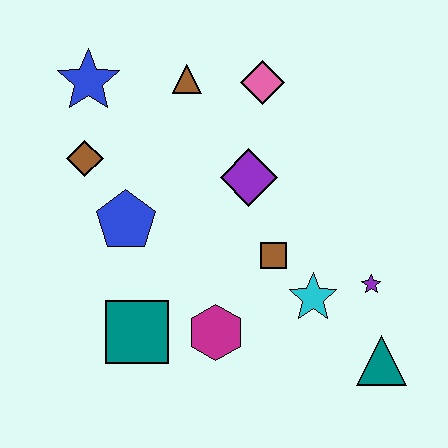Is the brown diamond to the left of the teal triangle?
Yes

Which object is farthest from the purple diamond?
The teal triangle is farthest from the purple diamond.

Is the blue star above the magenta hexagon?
Yes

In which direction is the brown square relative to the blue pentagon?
The brown square is to the right of the blue pentagon.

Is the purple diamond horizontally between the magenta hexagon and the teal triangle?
Yes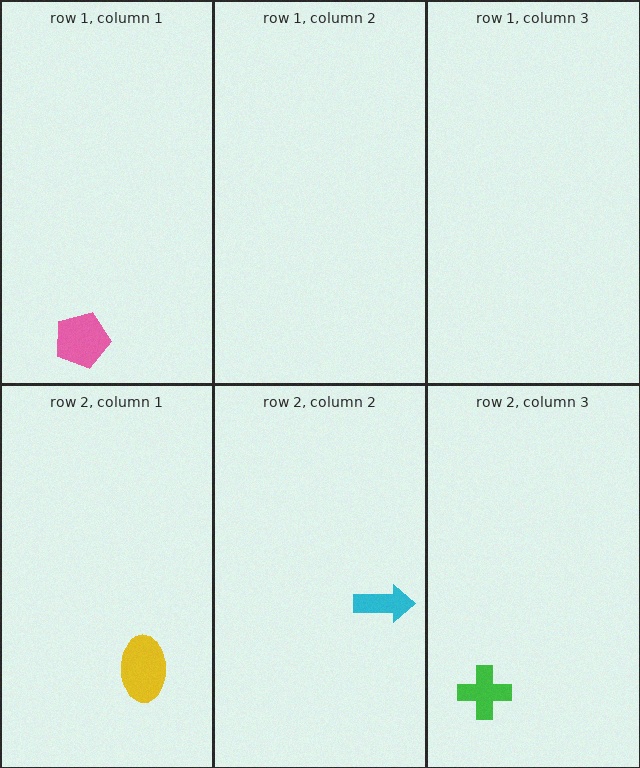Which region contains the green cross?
The row 2, column 3 region.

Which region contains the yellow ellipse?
The row 2, column 1 region.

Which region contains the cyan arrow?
The row 2, column 2 region.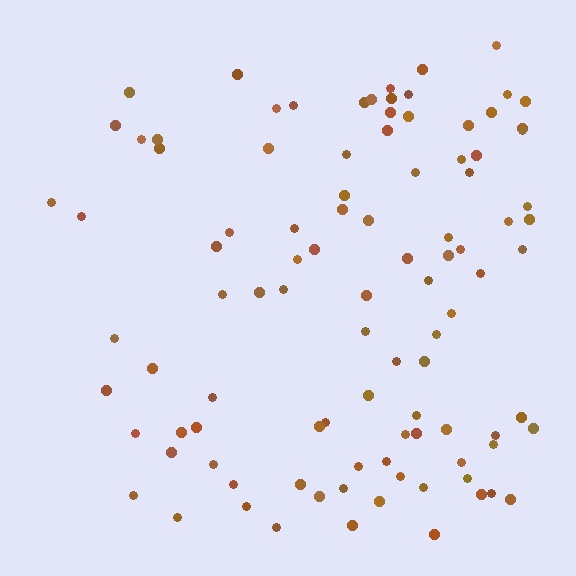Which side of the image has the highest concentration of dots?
The right.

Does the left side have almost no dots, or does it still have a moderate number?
Still a moderate number, just noticeably fewer than the right.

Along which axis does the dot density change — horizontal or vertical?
Horizontal.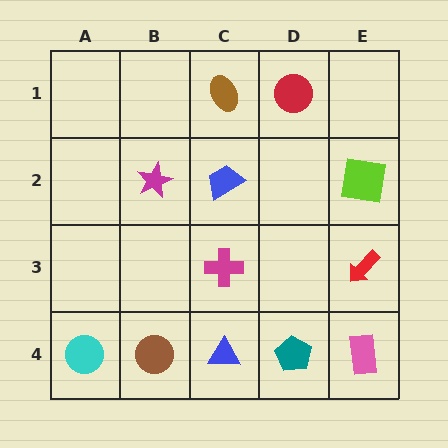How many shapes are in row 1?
2 shapes.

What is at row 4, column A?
A cyan circle.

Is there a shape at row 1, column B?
No, that cell is empty.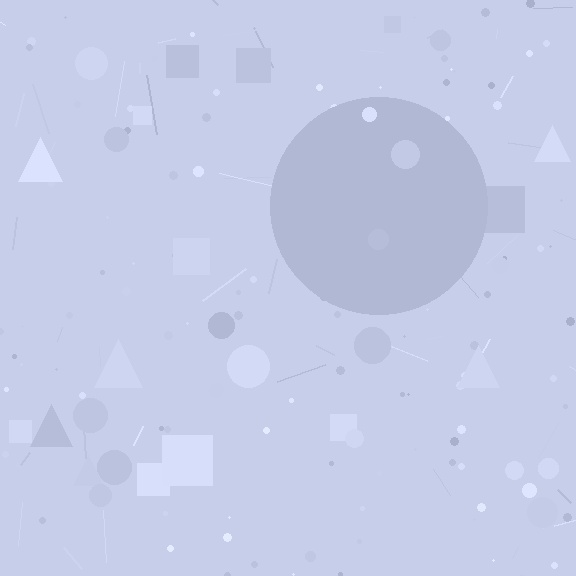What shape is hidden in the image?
A circle is hidden in the image.